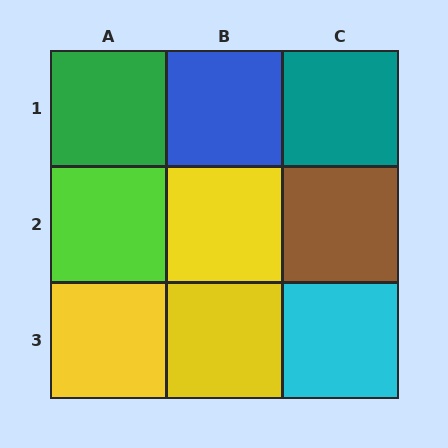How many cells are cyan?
1 cell is cyan.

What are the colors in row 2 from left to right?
Lime, yellow, brown.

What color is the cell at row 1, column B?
Blue.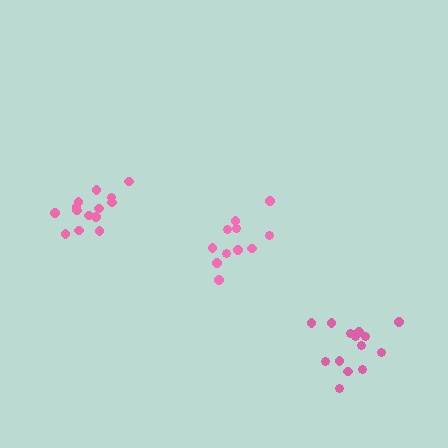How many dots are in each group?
Group 1: 14 dots, Group 2: 11 dots, Group 3: 14 dots (39 total).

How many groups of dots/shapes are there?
There are 3 groups.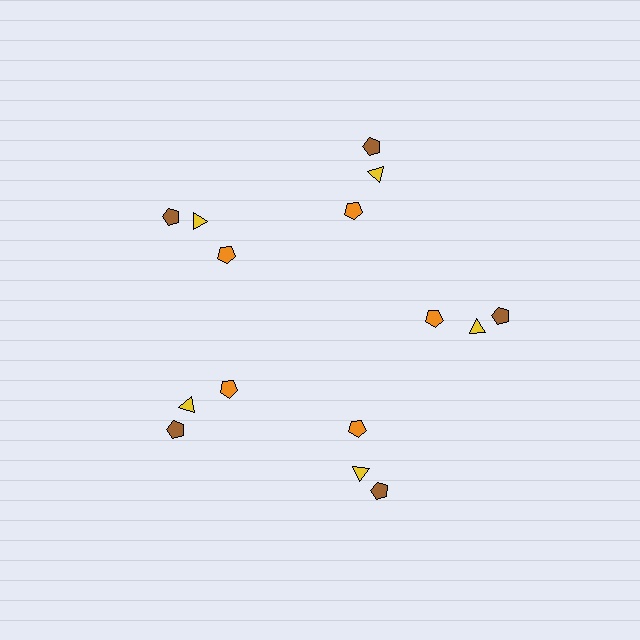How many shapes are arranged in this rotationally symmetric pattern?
There are 15 shapes, arranged in 5 groups of 3.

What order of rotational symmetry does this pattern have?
This pattern has 5-fold rotational symmetry.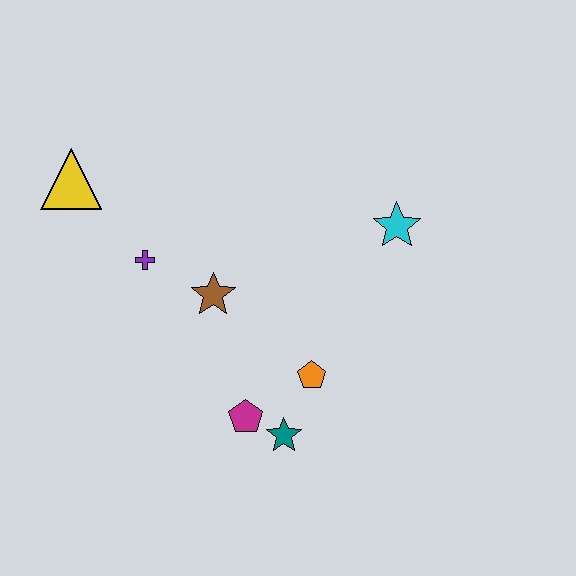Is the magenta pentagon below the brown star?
Yes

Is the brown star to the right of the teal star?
No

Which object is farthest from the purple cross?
The cyan star is farthest from the purple cross.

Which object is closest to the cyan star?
The orange pentagon is closest to the cyan star.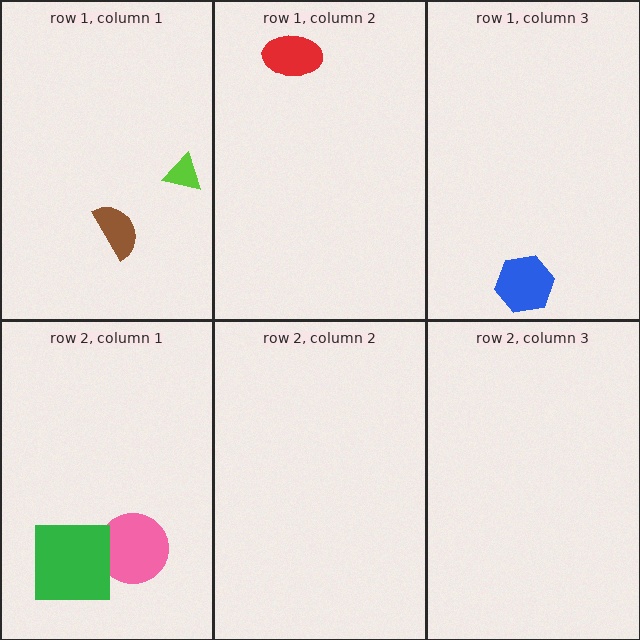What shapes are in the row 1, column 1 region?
The brown semicircle, the lime triangle.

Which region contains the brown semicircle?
The row 1, column 1 region.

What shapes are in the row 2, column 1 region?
The pink circle, the green square.